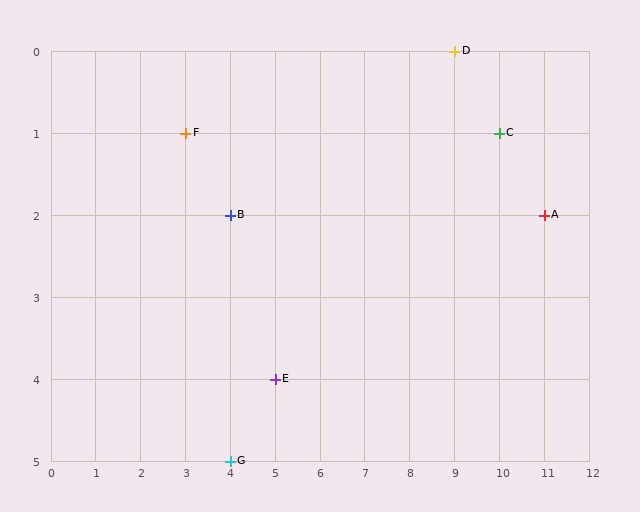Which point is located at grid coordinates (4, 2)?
Point B is at (4, 2).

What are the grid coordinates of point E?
Point E is at grid coordinates (5, 4).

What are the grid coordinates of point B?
Point B is at grid coordinates (4, 2).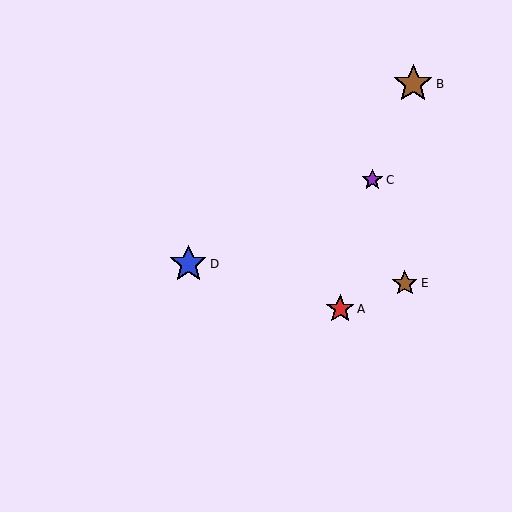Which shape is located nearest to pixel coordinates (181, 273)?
The blue star (labeled D) at (188, 264) is nearest to that location.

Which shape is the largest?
The brown star (labeled B) is the largest.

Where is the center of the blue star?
The center of the blue star is at (188, 264).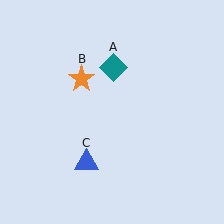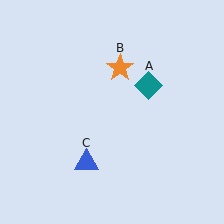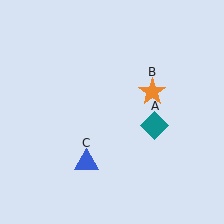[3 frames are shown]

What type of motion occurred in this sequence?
The teal diamond (object A), orange star (object B) rotated clockwise around the center of the scene.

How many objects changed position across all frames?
2 objects changed position: teal diamond (object A), orange star (object B).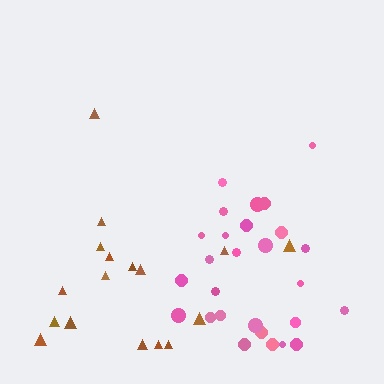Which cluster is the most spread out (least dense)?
Brown.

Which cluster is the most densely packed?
Pink.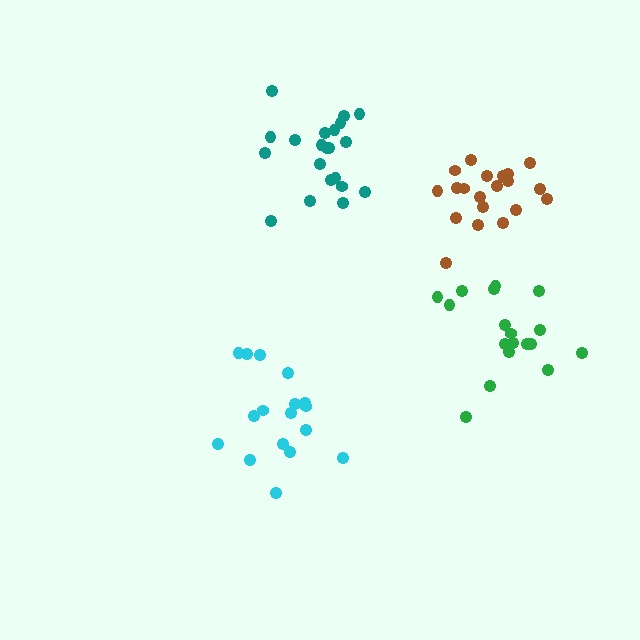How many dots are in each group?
Group 1: 18 dots, Group 2: 20 dots, Group 3: 18 dots, Group 4: 21 dots (77 total).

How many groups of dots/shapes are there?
There are 4 groups.